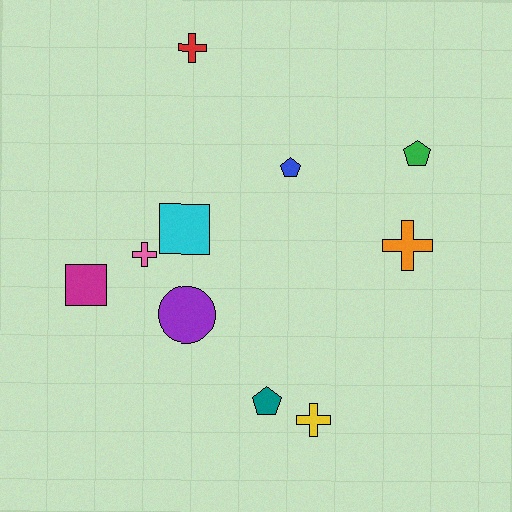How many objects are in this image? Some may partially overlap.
There are 10 objects.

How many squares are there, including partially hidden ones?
There are 2 squares.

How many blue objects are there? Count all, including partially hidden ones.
There is 1 blue object.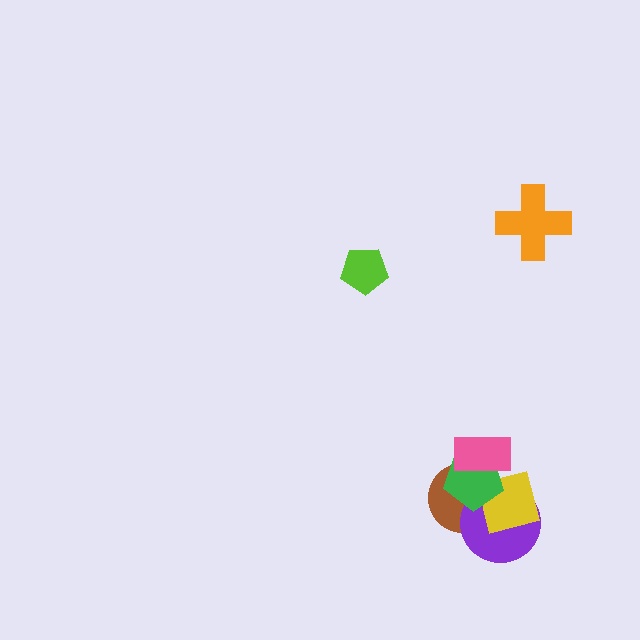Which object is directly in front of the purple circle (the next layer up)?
The yellow square is directly in front of the purple circle.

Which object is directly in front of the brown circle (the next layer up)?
The purple circle is directly in front of the brown circle.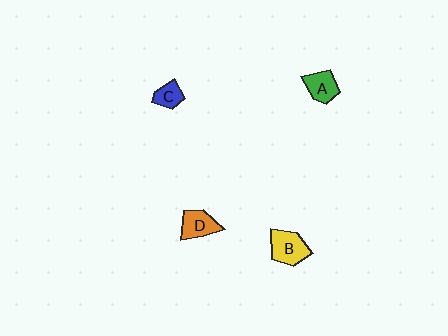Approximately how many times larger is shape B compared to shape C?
Approximately 1.9 times.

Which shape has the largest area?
Shape B (yellow).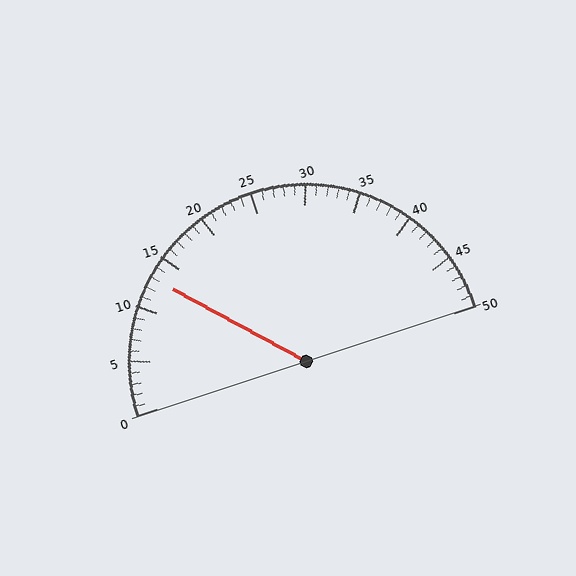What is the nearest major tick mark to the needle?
The nearest major tick mark is 15.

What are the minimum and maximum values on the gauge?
The gauge ranges from 0 to 50.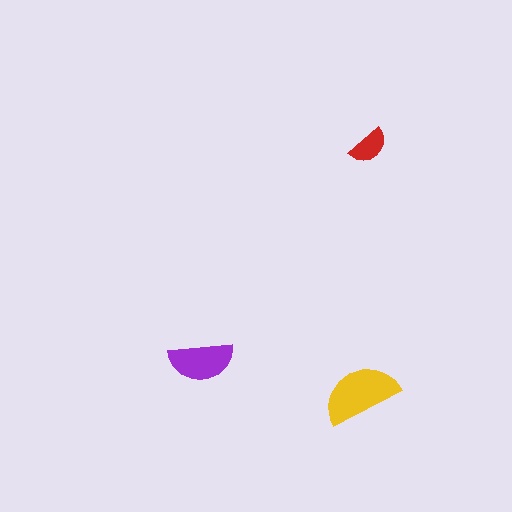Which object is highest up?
The red semicircle is topmost.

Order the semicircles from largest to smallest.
the yellow one, the purple one, the red one.